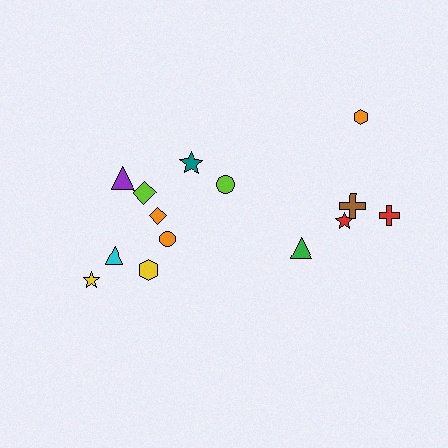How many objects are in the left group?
There are 8 objects.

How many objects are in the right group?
There are 6 objects.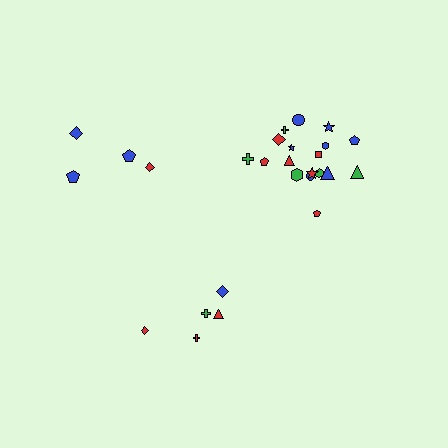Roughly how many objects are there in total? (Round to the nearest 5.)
Roughly 25 objects in total.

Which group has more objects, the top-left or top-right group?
The top-right group.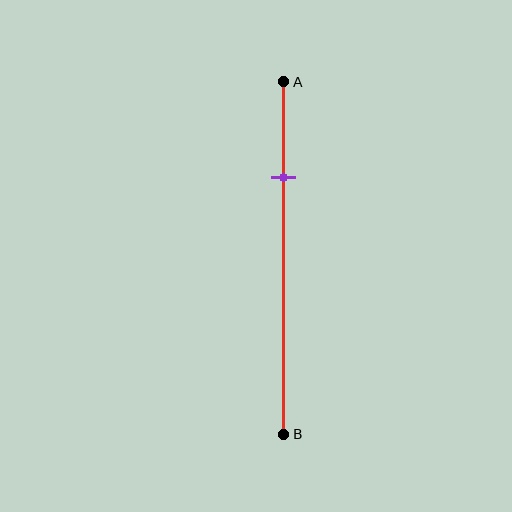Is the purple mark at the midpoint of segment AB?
No, the mark is at about 25% from A, not at the 50% midpoint.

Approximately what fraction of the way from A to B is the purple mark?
The purple mark is approximately 25% of the way from A to B.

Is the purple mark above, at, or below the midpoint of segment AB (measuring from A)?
The purple mark is above the midpoint of segment AB.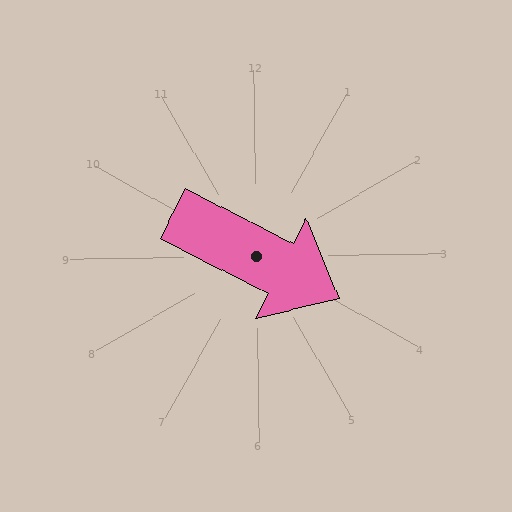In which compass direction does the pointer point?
Southeast.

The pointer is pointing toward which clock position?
Roughly 4 o'clock.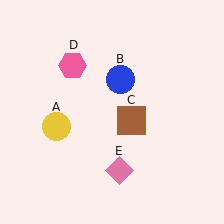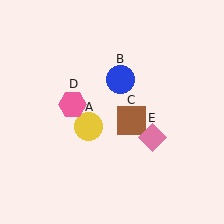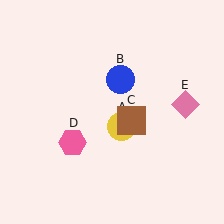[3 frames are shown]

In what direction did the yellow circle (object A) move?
The yellow circle (object A) moved right.